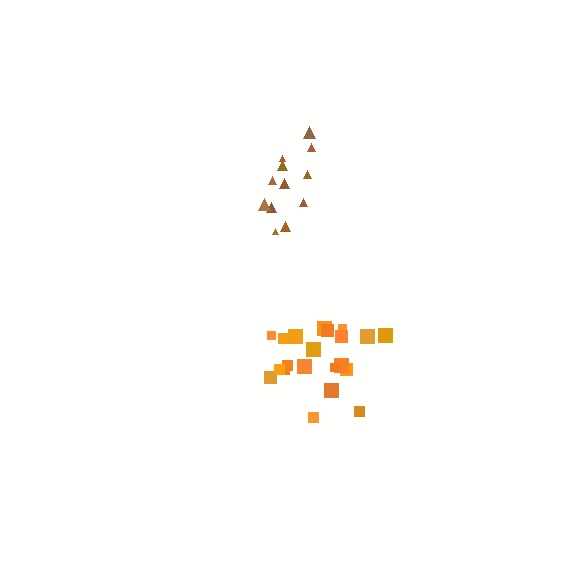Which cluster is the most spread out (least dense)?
Brown.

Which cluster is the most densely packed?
Orange.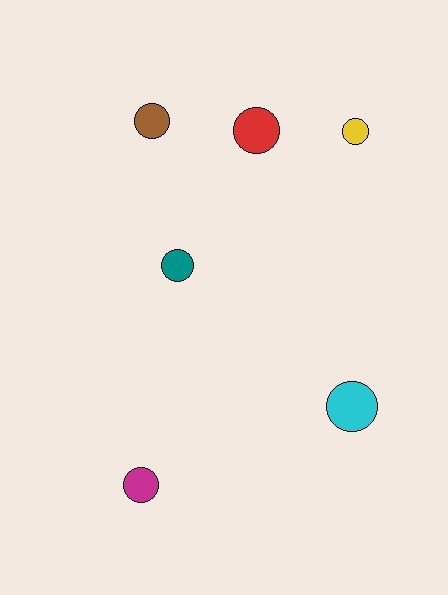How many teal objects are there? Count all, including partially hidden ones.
There is 1 teal object.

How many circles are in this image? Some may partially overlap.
There are 6 circles.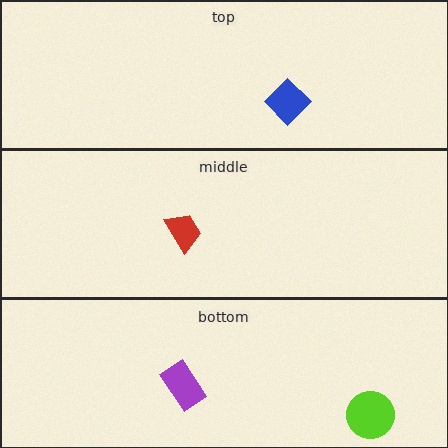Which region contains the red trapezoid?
The middle region.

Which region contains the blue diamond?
The top region.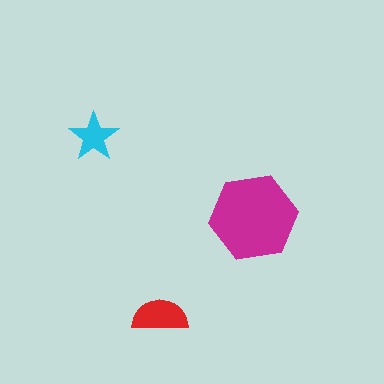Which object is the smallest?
The cyan star.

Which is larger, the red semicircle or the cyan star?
The red semicircle.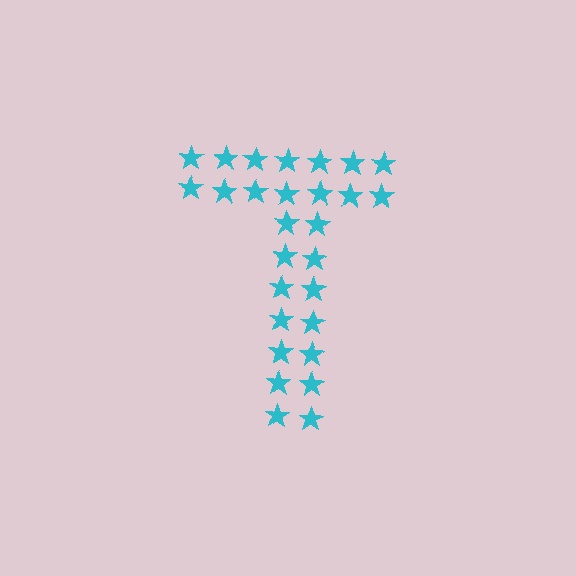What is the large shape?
The large shape is the letter T.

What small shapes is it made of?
It is made of small stars.